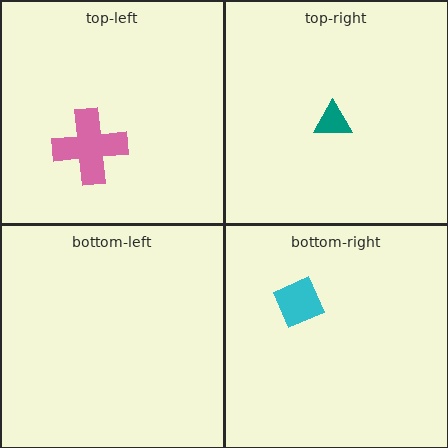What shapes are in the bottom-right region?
The cyan diamond.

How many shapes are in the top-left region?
1.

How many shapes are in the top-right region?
1.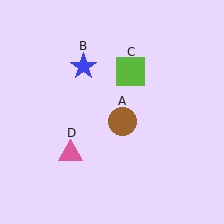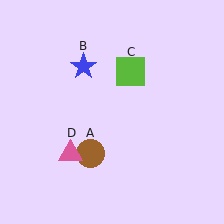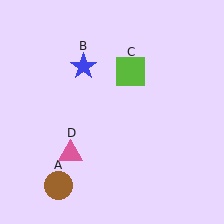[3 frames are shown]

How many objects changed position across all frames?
1 object changed position: brown circle (object A).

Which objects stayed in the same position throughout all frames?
Blue star (object B) and lime square (object C) and pink triangle (object D) remained stationary.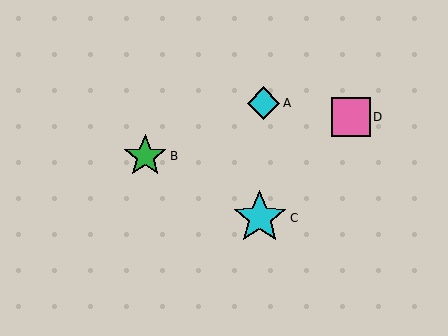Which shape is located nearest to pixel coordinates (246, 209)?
The cyan star (labeled C) at (260, 218) is nearest to that location.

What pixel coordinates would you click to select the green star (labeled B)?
Click at (145, 156) to select the green star B.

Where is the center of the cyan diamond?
The center of the cyan diamond is at (264, 103).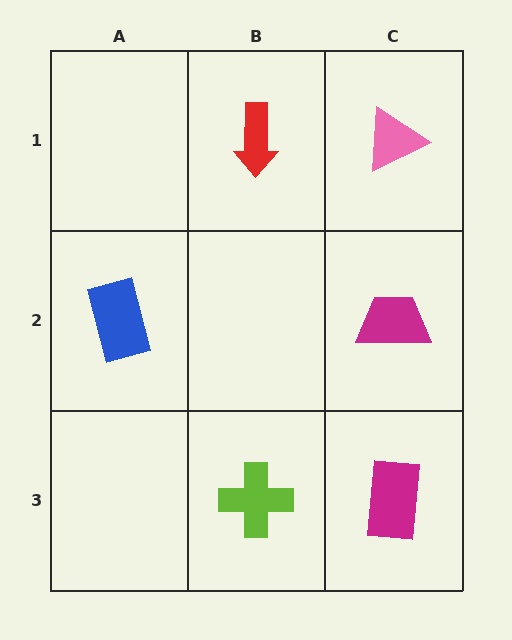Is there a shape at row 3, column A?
No, that cell is empty.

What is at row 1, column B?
A red arrow.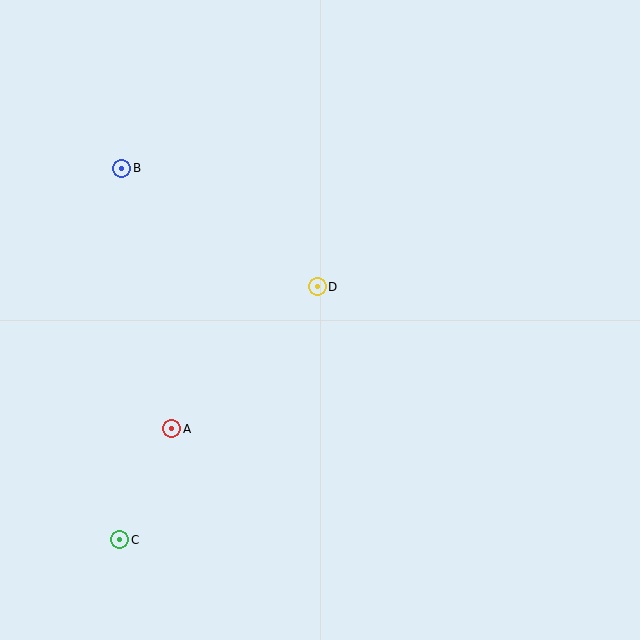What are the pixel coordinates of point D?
Point D is at (317, 287).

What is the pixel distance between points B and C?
The distance between B and C is 371 pixels.